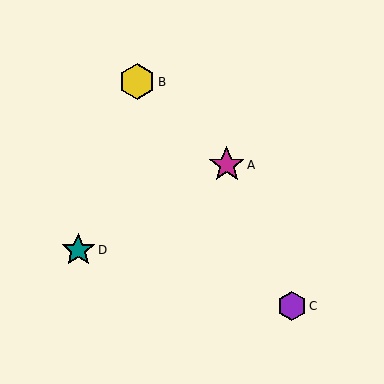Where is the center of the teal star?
The center of the teal star is at (78, 250).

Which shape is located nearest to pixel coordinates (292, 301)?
The purple hexagon (labeled C) at (292, 306) is nearest to that location.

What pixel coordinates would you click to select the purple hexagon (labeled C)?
Click at (292, 306) to select the purple hexagon C.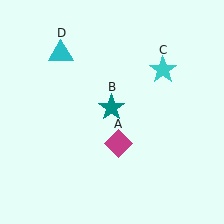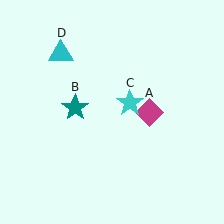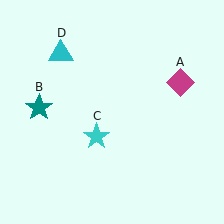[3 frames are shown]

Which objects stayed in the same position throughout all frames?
Cyan triangle (object D) remained stationary.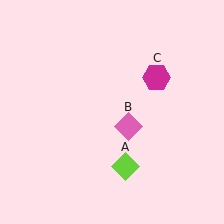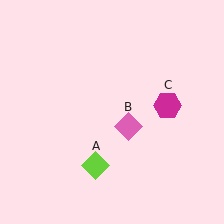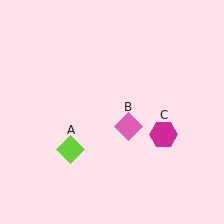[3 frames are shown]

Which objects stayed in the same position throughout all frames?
Pink diamond (object B) remained stationary.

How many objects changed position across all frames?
2 objects changed position: lime diamond (object A), magenta hexagon (object C).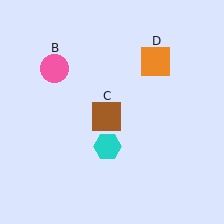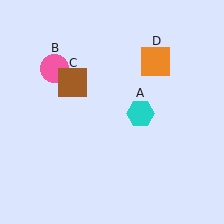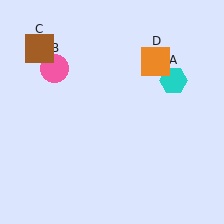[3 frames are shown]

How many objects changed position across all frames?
2 objects changed position: cyan hexagon (object A), brown square (object C).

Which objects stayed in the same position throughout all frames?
Pink circle (object B) and orange square (object D) remained stationary.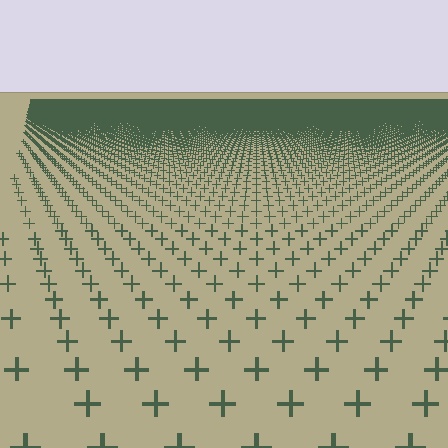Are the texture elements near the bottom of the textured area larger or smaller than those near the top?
Larger. Near the bottom, elements are closer to the viewer and appear at a bigger on-screen size.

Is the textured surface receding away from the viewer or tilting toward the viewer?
The surface is receding away from the viewer. Texture elements get smaller and denser toward the top.